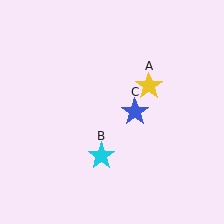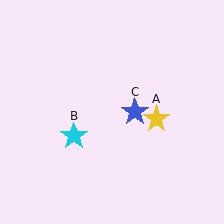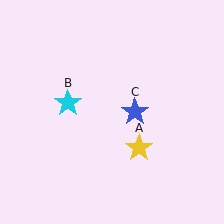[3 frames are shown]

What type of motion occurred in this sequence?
The yellow star (object A), cyan star (object B) rotated clockwise around the center of the scene.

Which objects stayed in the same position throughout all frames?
Blue star (object C) remained stationary.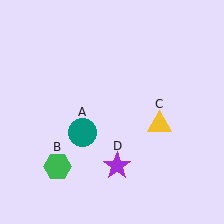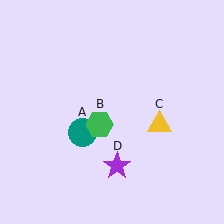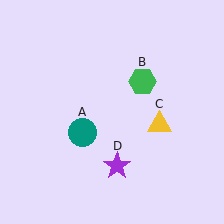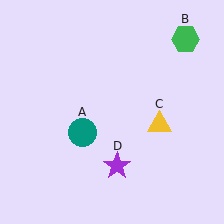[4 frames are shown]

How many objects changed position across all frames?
1 object changed position: green hexagon (object B).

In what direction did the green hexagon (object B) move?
The green hexagon (object B) moved up and to the right.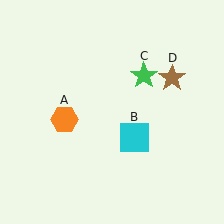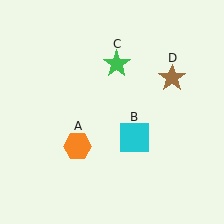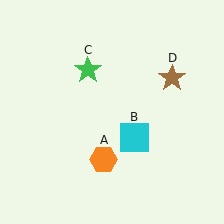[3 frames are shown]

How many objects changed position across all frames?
2 objects changed position: orange hexagon (object A), green star (object C).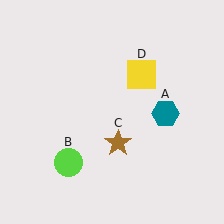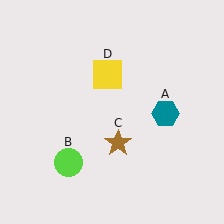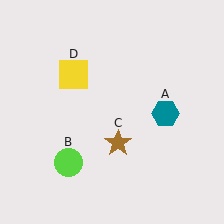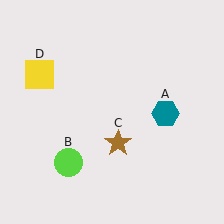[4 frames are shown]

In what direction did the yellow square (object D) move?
The yellow square (object D) moved left.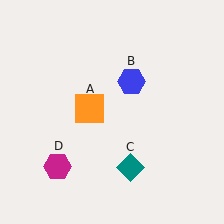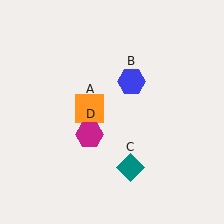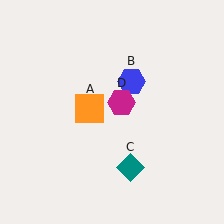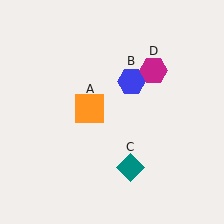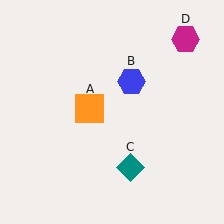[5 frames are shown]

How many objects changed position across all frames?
1 object changed position: magenta hexagon (object D).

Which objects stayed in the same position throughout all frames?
Orange square (object A) and blue hexagon (object B) and teal diamond (object C) remained stationary.